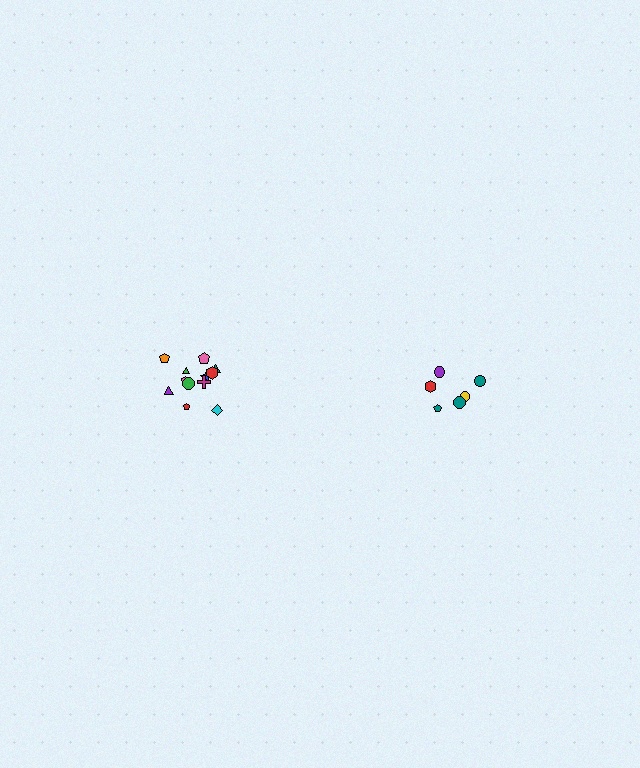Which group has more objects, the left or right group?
The left group.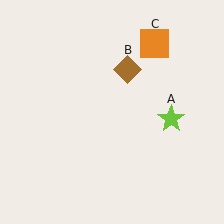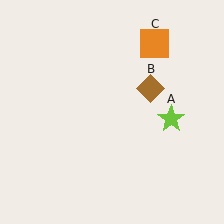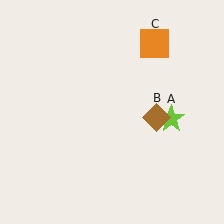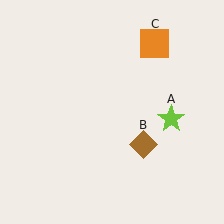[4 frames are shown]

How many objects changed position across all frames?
1 object changed position: brown diamond (object B).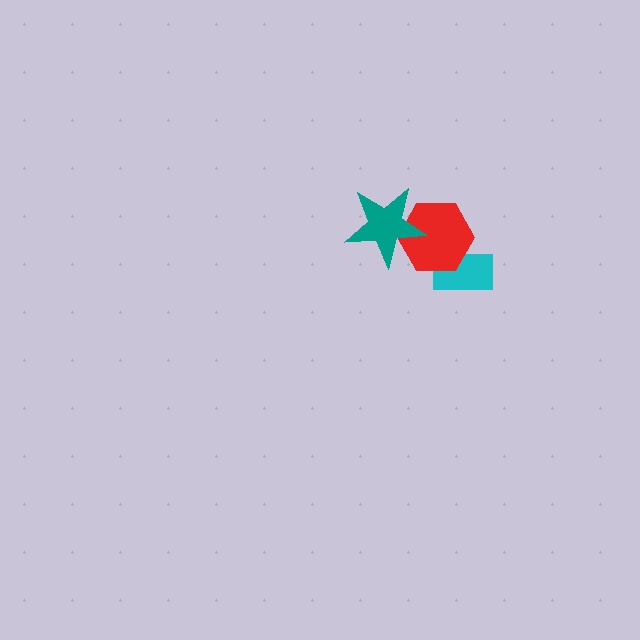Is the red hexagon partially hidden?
Yes, it is partially covered by another shape.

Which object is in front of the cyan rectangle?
The red hexagon is in front of the cyan rectangle.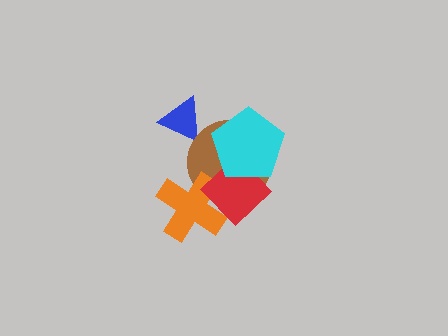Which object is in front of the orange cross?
The red diamond is in front of the orange cross.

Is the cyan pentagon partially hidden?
No, no other shape covers it.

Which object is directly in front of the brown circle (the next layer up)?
The orange cross is directly in front of the brown circle.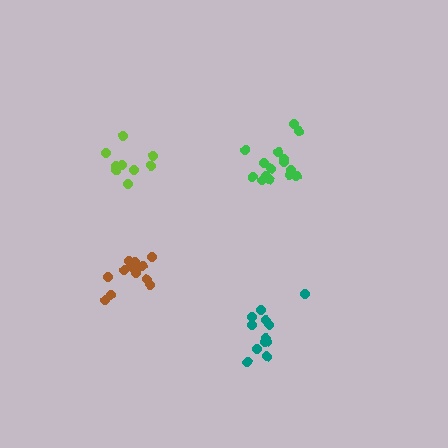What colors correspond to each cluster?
The clusters are colored: brown, lime, green, teal.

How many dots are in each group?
Group 1: 12 dots, Group 2: 9 dots, Group 3: 15 dots, Group 4: 12 dots (48 total).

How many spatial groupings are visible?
There are 4 spatial groupings.